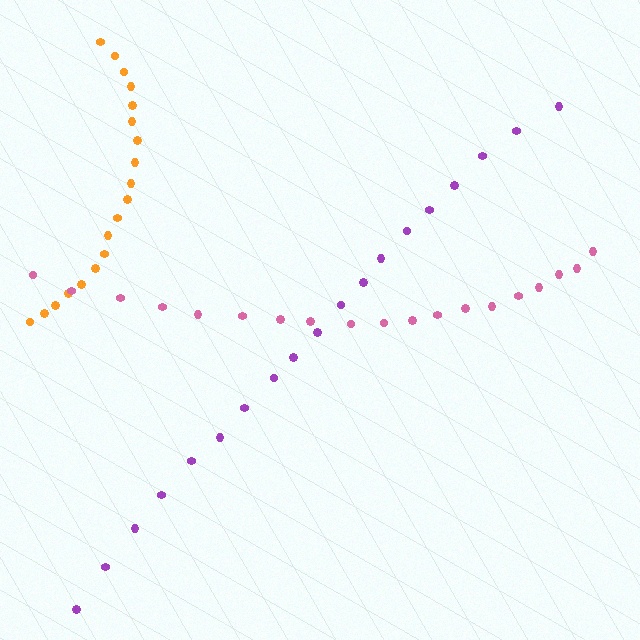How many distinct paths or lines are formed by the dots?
There are 3 distinct paths.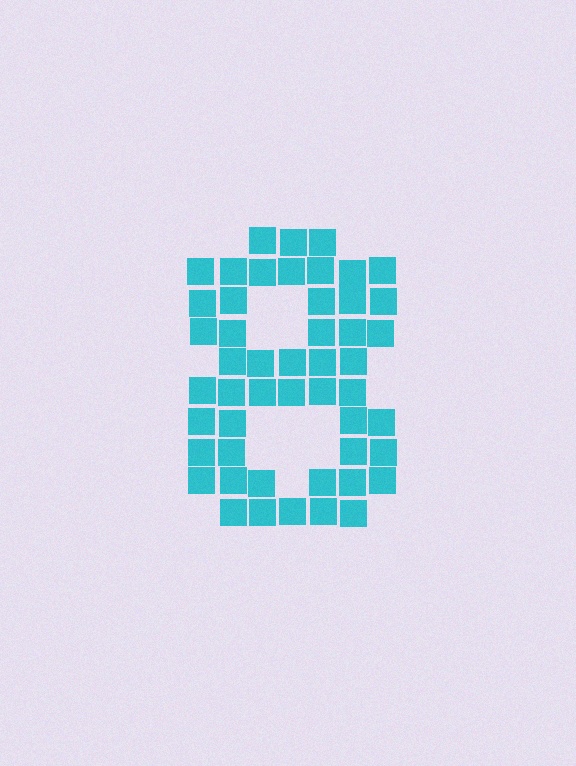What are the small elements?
The small elements are squares.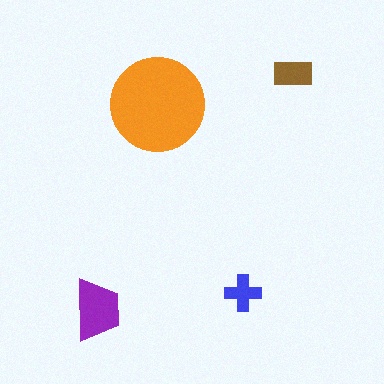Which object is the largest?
The orange circle.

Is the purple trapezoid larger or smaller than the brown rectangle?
Larger.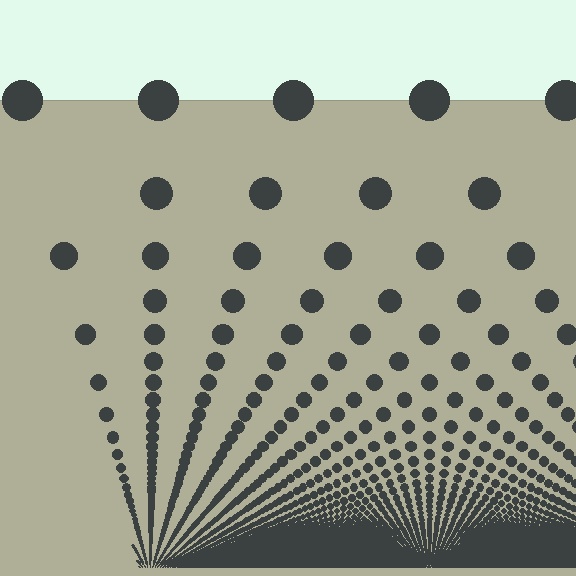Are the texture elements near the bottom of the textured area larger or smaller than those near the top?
Smaller. The gradient is inverted — elements near the bottom are smaller and denser.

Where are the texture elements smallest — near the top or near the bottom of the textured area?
Near the bottom.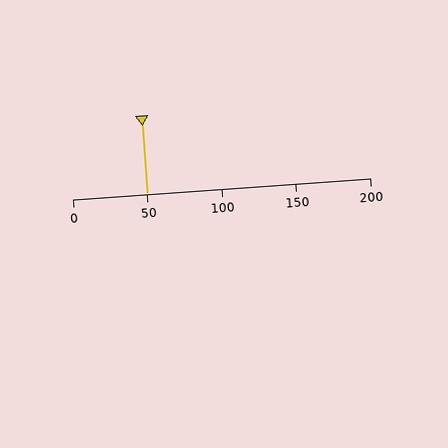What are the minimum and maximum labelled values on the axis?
The axis runs from 0 to 200.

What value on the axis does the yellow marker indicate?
The marker indicates approximately 50.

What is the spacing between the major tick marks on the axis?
The major ticks are spaced 50 apart.